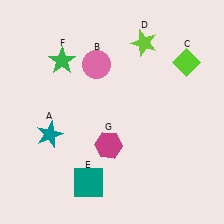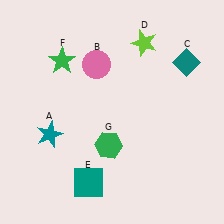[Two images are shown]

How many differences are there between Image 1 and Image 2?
There are 2 differences between the two images.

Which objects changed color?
C changed from lime to teal. G changed from magenta to green.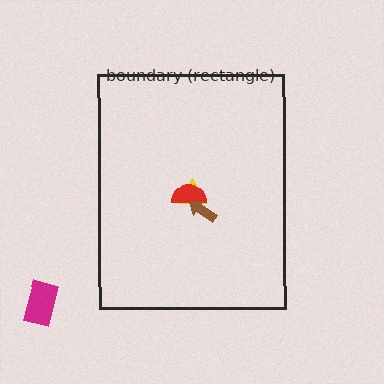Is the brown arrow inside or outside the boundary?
Inside.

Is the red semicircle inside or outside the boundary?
Inside.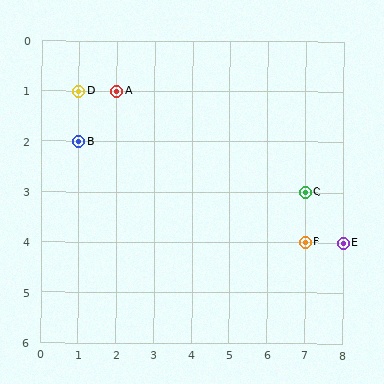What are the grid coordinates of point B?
Point B is at grid coordinates (1, 2).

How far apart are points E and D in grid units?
Points E and D are 7 columns and 3 rows apart (about 7.6 grid units diagonally).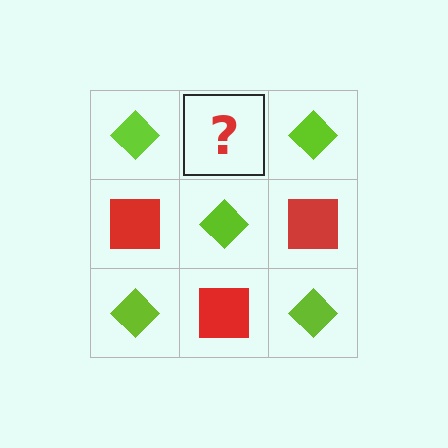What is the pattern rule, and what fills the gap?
The rule is that it alternates lime diamond and red square in a checkerboard pattern. The gap should be filled with a red square.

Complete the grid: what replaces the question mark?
The question mark should be replaced with a red square.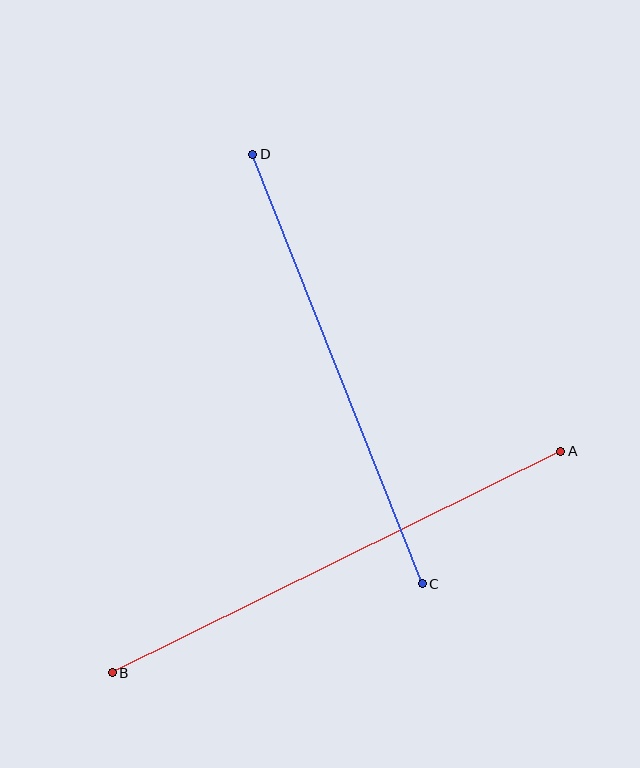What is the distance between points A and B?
The distance is approximately 500 pixels.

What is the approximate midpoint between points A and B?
The midpoint is at approximately (336, 562) pixels.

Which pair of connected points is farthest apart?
Points A and B are farthest apart.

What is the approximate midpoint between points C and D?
The midpoint is at approximately (337, 369) pixels.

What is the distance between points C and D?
The distance is approximately 462 pixels.